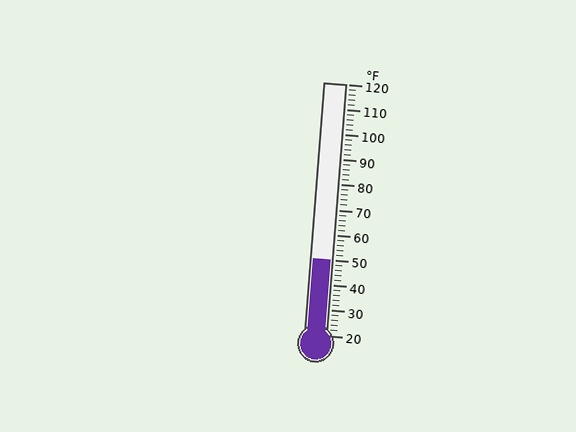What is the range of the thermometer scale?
The thermometer scale ranges from 20°F to 120°F.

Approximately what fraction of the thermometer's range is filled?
The thermometer is filled to approximately 30% of its range.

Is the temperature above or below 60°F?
The temperature is below 60°F.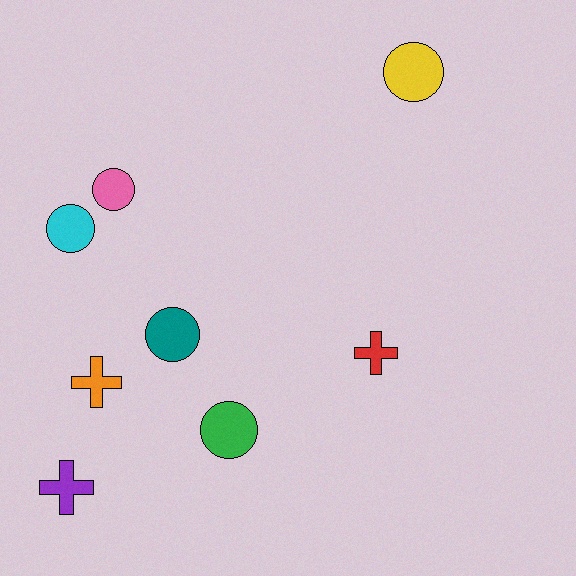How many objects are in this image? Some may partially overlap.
There are 8 objects.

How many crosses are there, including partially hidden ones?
There are 3 crosses.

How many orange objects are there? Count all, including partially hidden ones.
There is 1 orange object.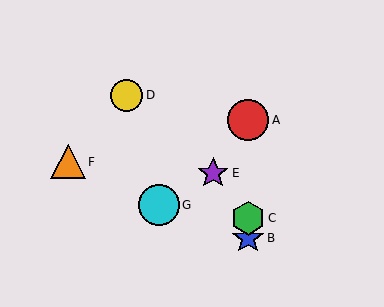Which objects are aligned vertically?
Objects A, B, C are aligned vertically.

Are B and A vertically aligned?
Yes, both are at x≈248.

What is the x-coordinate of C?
Object C is at x≈248.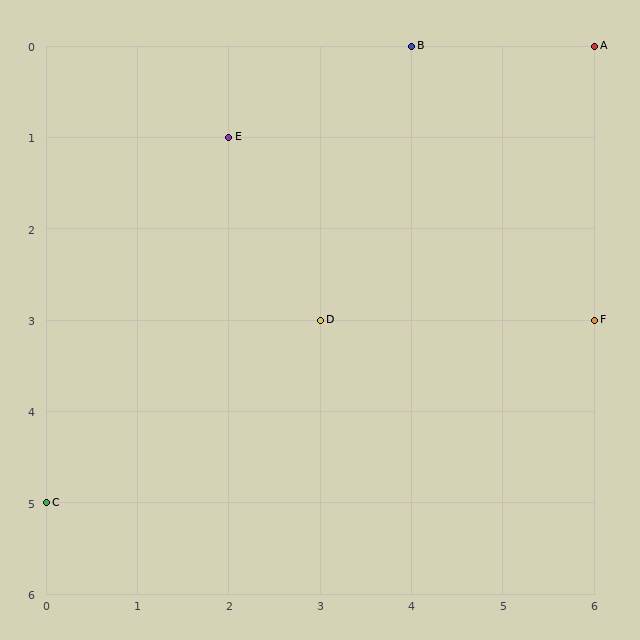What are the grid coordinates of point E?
Point E is at grid coordinates (2, 1).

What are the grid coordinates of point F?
Point F is at grid coordinates (6, 3).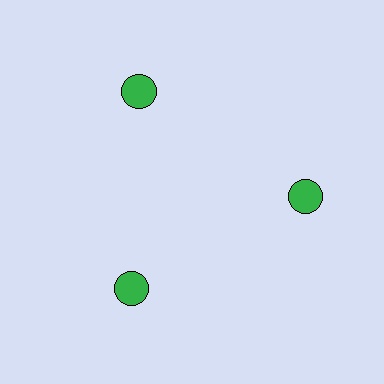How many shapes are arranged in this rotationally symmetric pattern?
There are 3 shapes, arranged in 3 groups of 1.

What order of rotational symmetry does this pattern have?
This pattern has 3-fold rotational symmetry.